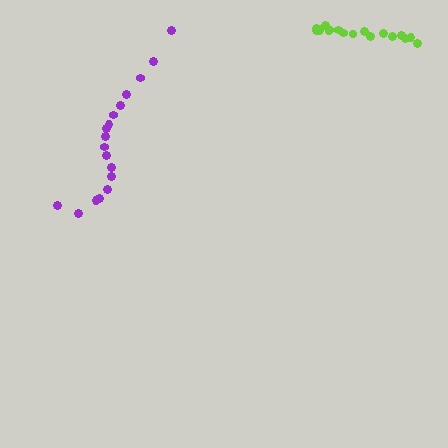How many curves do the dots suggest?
There are 2 distinct paths.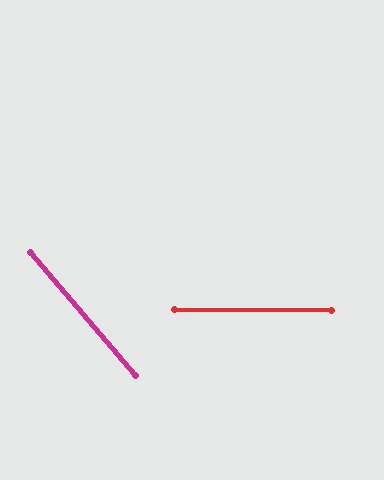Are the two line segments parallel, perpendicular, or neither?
Neither parallel nor perpendicular — they differ by about 49°.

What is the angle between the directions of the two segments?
Approximately 49 degrees.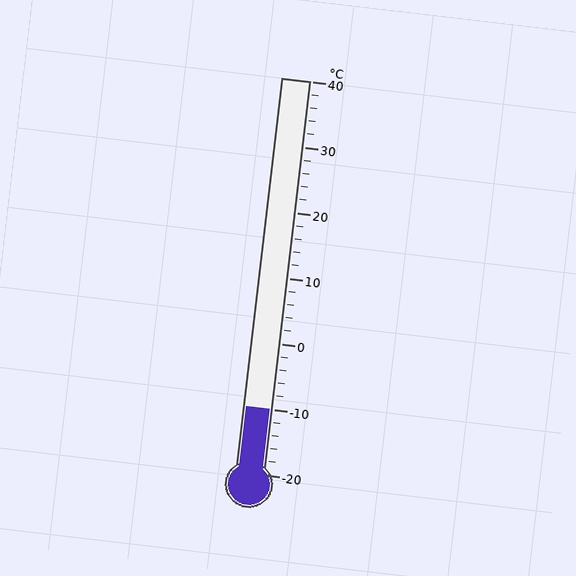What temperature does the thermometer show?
The thermometer shows approximately -10°C.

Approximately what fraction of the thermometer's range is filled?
The thermometer is filled to approximately 15% of its range.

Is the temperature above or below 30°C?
The temperature is below 30°C.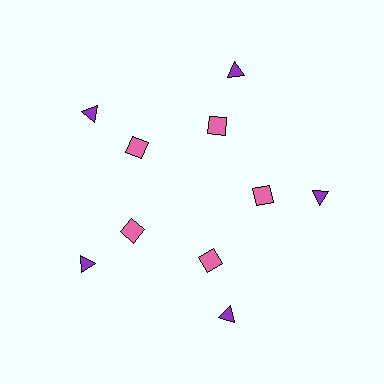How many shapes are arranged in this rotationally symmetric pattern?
There are 10 shapes, arranged in 5 groups of 2.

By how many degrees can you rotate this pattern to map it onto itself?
The pattern maps onto itself every 72 degrees of rotation.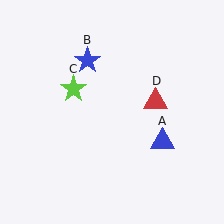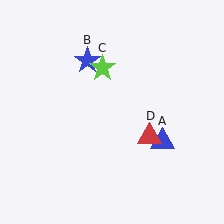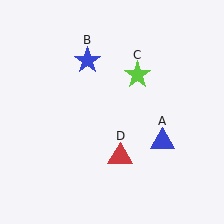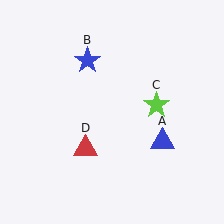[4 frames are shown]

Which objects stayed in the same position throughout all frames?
Blue triangle (object A) and blue star (object B) remained stationary.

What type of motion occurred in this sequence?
The lime star (object C), red triangle (object D) rotated clockwise around the center of the scene.